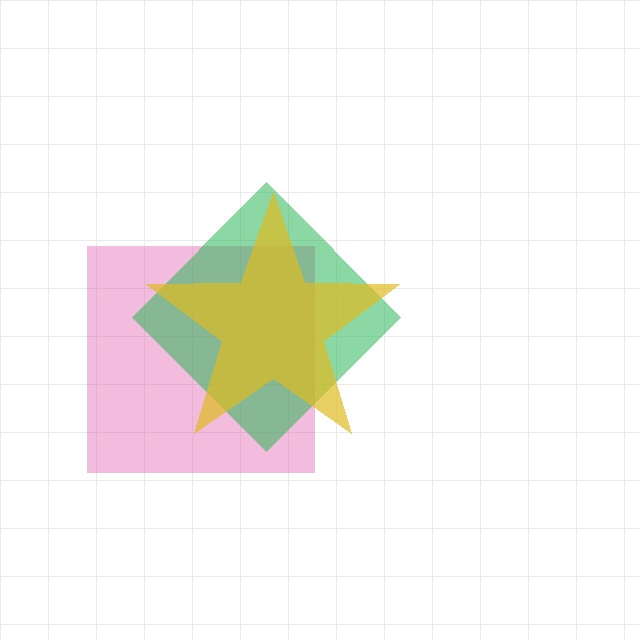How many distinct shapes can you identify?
There are 3 distinct shapes: a pink square, a green diamond, a yellow star.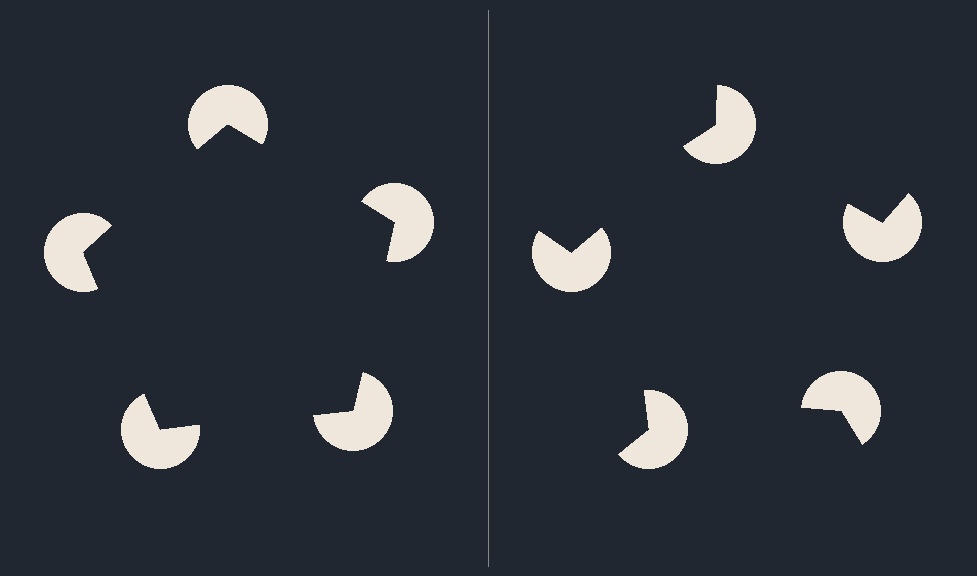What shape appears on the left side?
An illusory pentagon.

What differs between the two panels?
The pac-man discs are positioned identically on both sides; only the wedge orientations differ. On the left they align to a pentagon; on the right they are misaligned.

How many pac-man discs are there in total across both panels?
10 — 5 on each side.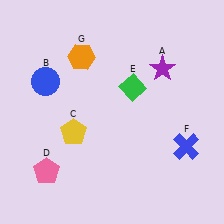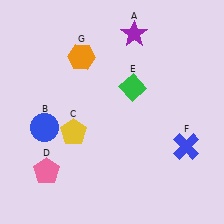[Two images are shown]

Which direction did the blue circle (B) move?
The blue circle (B) moved down.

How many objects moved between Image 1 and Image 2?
2 objects moved between the two images.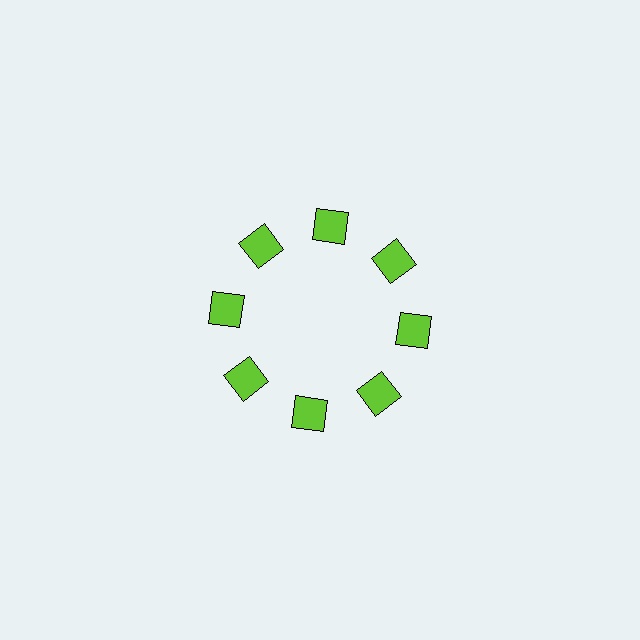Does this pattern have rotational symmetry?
Yes, this pattern has 8-fold rotational symmetry. It looks the same after rotating 45 degrees around the center.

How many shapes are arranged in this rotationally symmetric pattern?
There are 8 shapes, arranged in 8 groups of 1.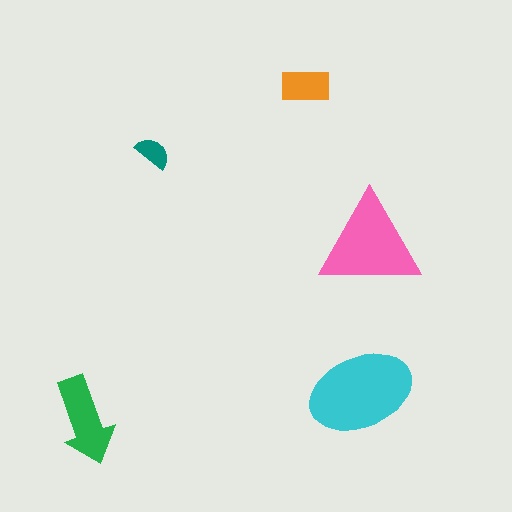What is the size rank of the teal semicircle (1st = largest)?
5th.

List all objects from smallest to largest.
The teal semicircle, the orange rectangle, the green arrow, the pink triangle, the cyan ellipse.